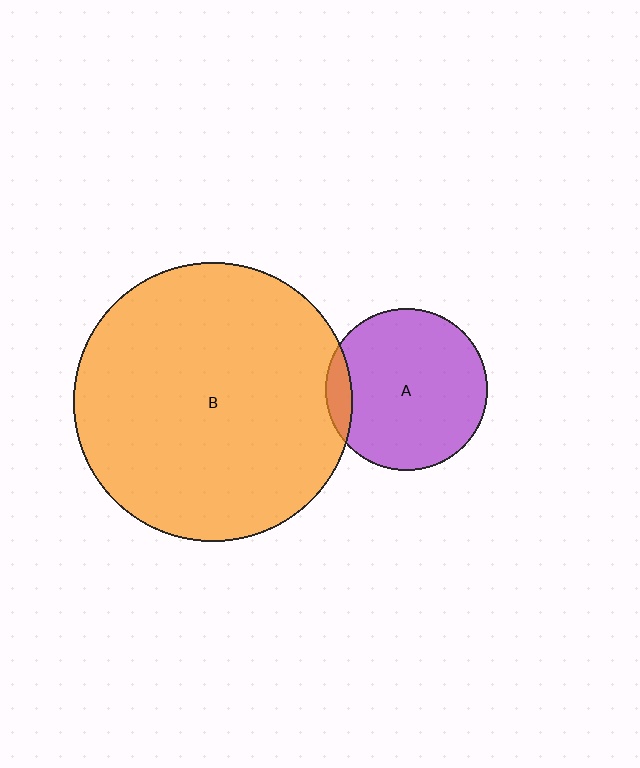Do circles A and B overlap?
Yes.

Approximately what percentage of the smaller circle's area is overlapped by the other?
Approximately 10%.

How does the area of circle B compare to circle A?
Approximately 3.0 times.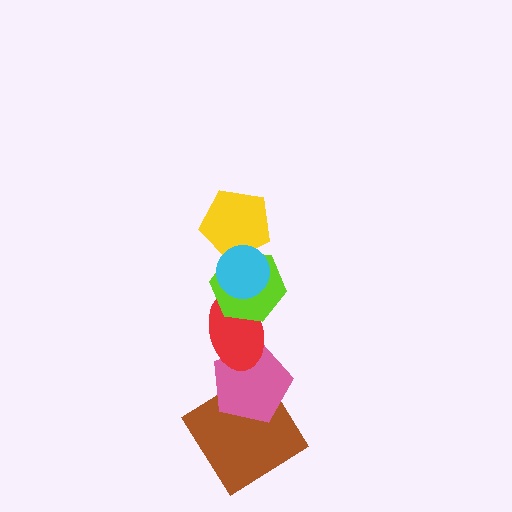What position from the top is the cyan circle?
The cyan circle is 1st from the top.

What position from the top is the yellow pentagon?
The yellow pentagon is 2nd from the top.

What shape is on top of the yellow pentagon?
The cyan circle is on top of the yellow pentagon.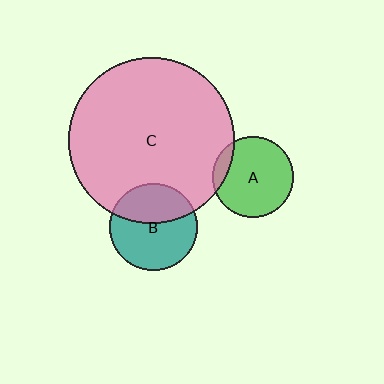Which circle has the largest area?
Circle C (pink).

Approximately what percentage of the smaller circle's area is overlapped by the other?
Approximately 40%.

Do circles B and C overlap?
Yes.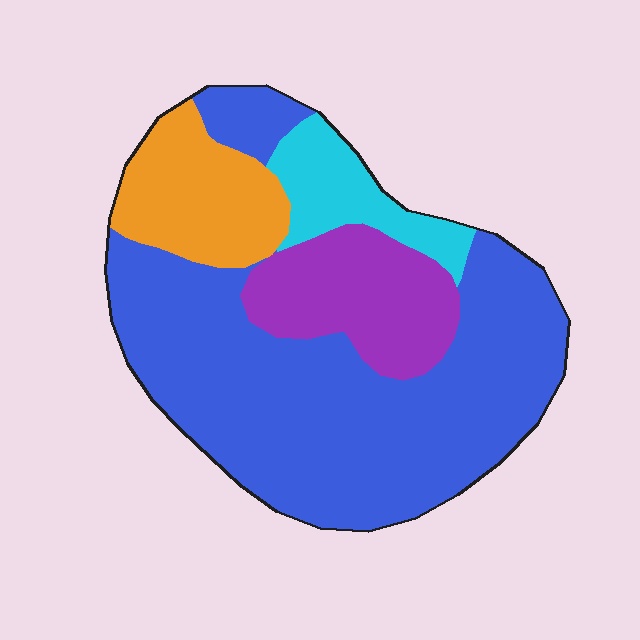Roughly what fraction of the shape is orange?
Orange takes up about one eighth (1/8) of the shape.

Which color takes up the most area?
Blue, at roughly 60%.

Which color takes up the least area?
Cyan, at roughly 10%.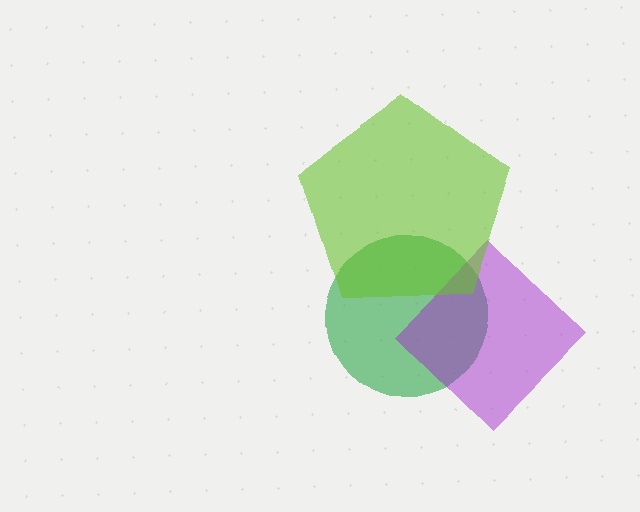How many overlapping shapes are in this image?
There are 3 overlapping shapes in the image.